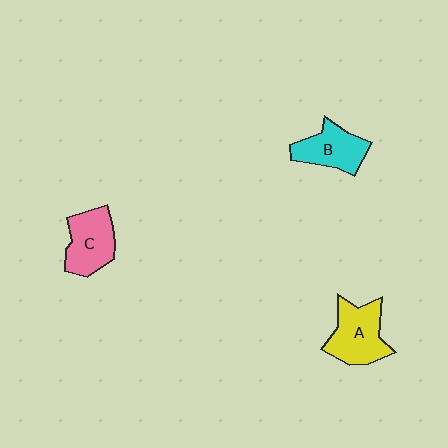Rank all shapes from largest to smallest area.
From largest to smallest: A (yellow), C (pink), B (cyan).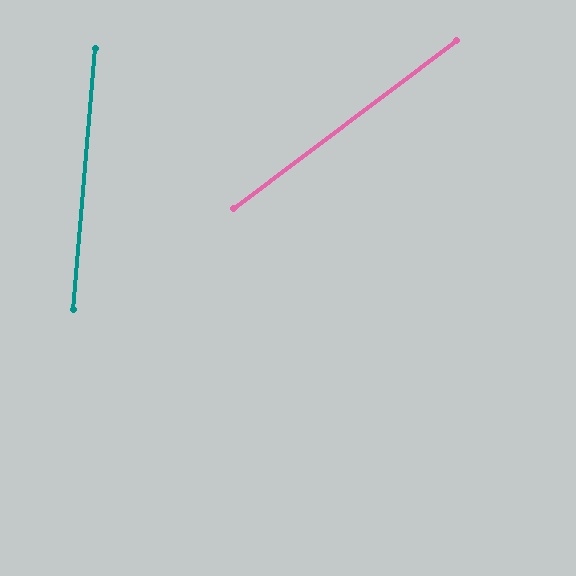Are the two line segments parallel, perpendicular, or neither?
Neither parallel nor perpendicular — they differ by about 48°.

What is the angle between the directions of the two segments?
Approximately 48 degrees.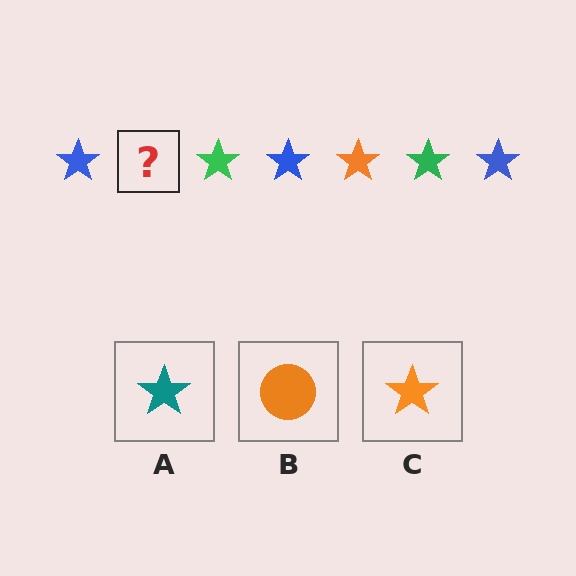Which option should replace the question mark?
Option C.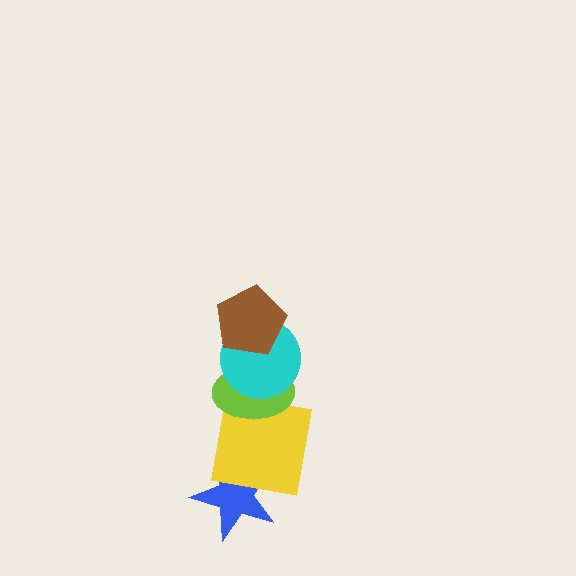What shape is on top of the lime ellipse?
The cyan circle is on top of the lime ellipse.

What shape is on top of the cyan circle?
The brown pentagon is on top of the cyan circle.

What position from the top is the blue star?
The blue star is 5th from the top.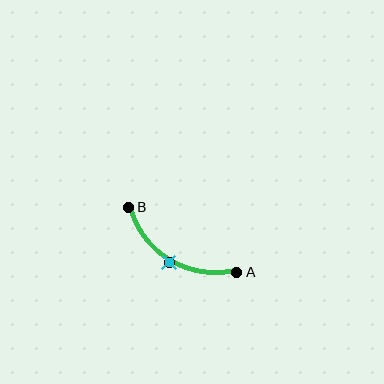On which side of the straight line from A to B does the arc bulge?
The arc bulges below the straight line connecting A and B.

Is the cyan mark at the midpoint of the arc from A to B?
Yes. The cyan mark lies on the arc at equal arc-length from both A and B — it is the arc midpoint.